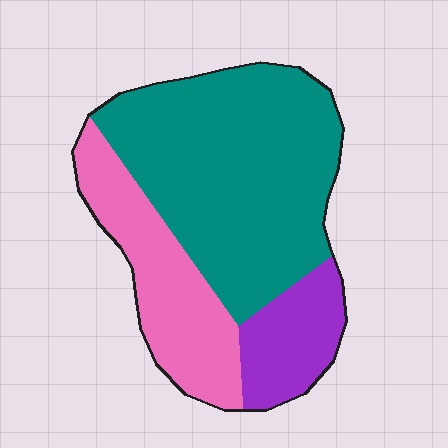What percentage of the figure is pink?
Pink covers 27% of the figure.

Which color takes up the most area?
Teal, at roughly 60%.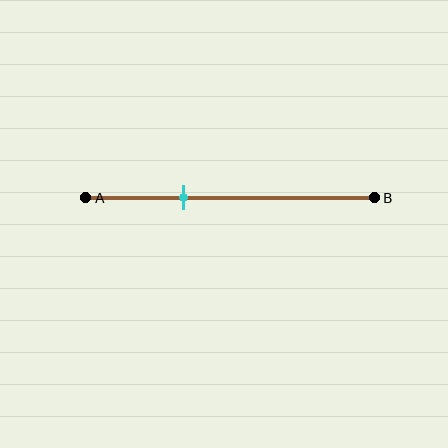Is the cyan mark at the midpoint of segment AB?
No, the mark is at about 35% from A, not at the 50% midpoint.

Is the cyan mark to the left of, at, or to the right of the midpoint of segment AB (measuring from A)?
The cyan mark is to the left of the midpoint of segment AB.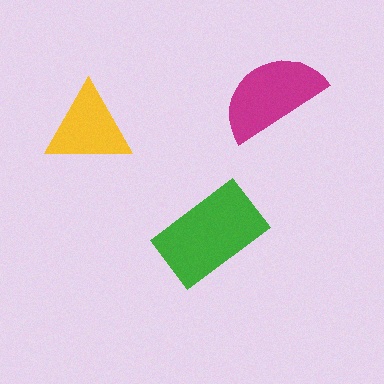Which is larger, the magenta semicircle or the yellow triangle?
The magenta semicircle.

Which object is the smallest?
The yellow triangle.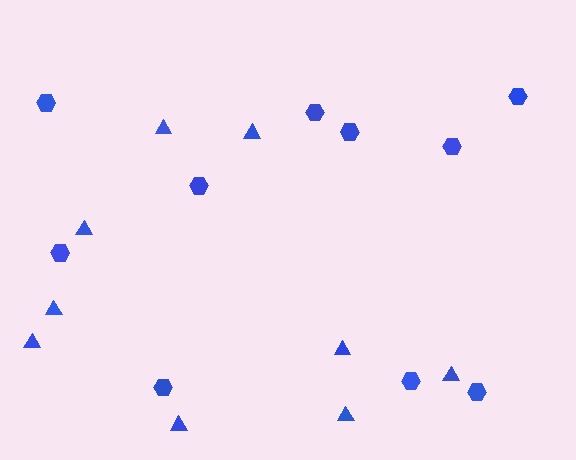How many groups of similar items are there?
There are 2 groups: one group of hexagons (10) and one group of triangles (9).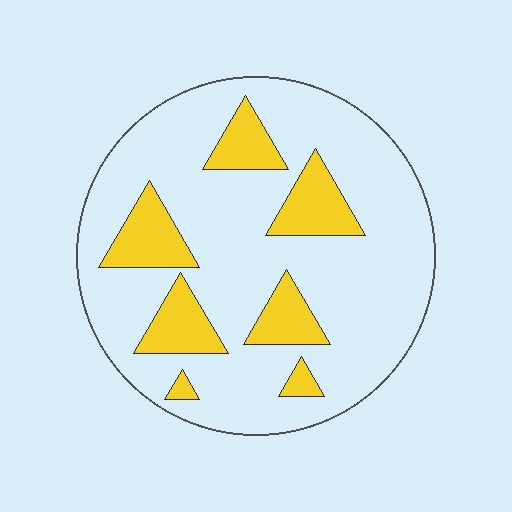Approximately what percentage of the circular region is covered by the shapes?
Approximately 20%.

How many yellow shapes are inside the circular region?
7.